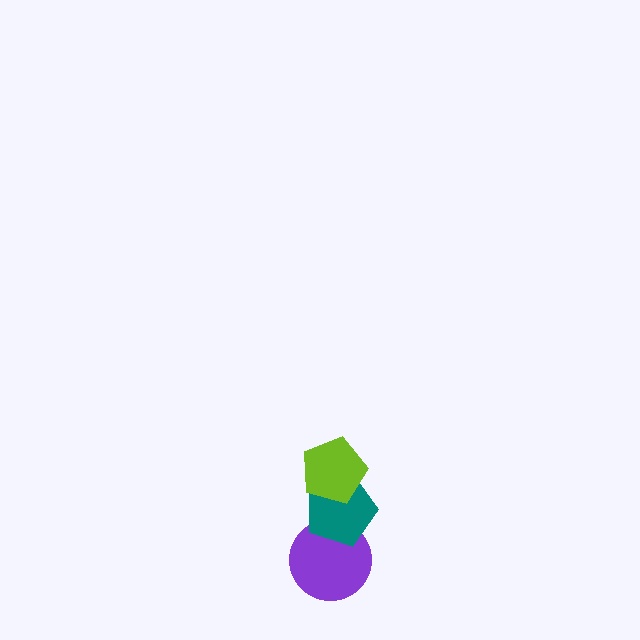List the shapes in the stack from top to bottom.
From top to bottom: the lime pentagon, the teal pentagon, the purple circle.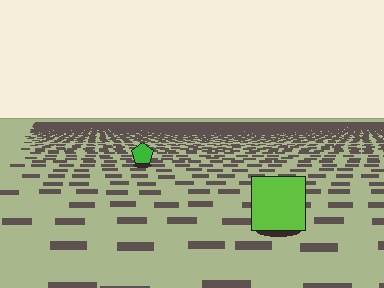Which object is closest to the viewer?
The lime square is closest. The texture marks near it are larger and more spread out.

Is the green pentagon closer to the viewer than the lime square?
No. The lime square is closer — you can tell from the texture gradient: the ground texture is coarser near it.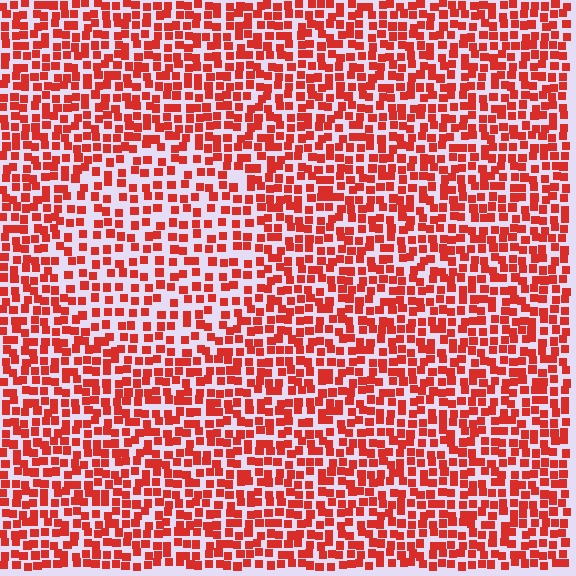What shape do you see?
I see a circle.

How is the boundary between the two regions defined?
The boundary is defined by a change in element density (approximately 1.6x ratio). All elements are the same color, size, and shape.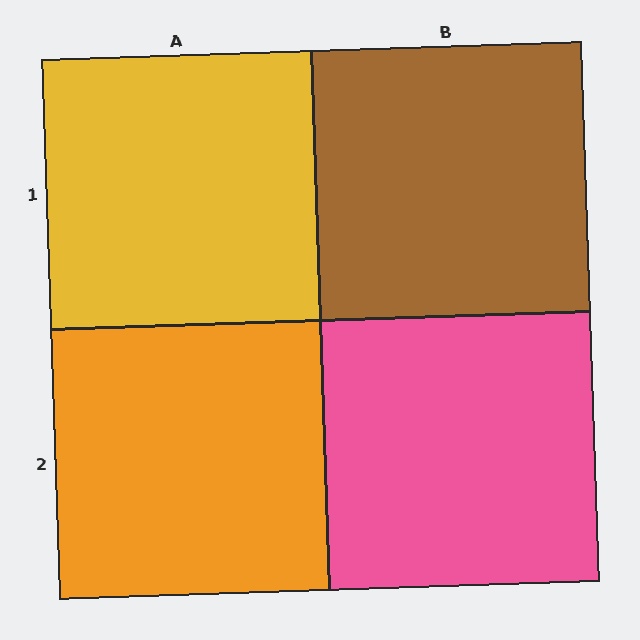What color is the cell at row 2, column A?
Orange.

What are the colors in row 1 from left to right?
Yellow, brown.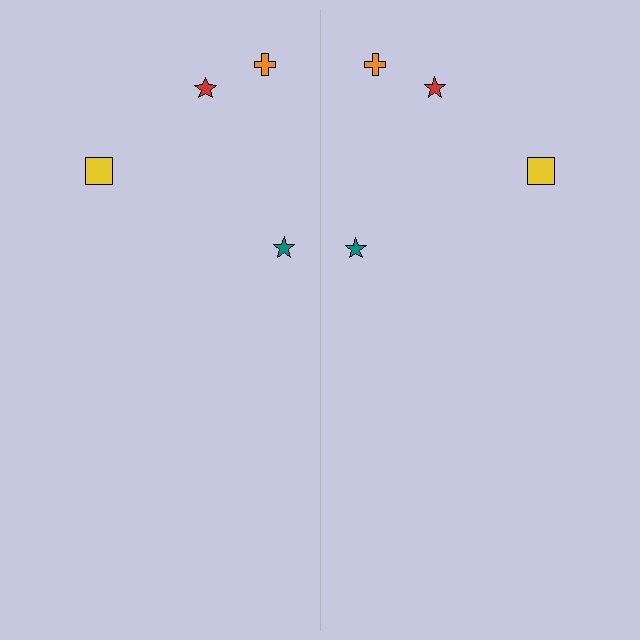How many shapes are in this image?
There are 8 shapes in this image.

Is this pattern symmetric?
Yes, this pattern has bilateral (reflection) symmetry.